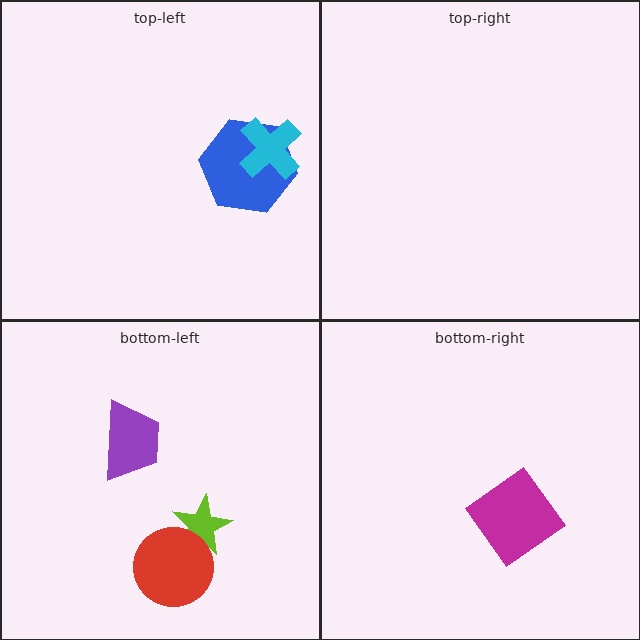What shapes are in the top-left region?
The blue hexagon, the cyan cross.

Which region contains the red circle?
The bottom-left region.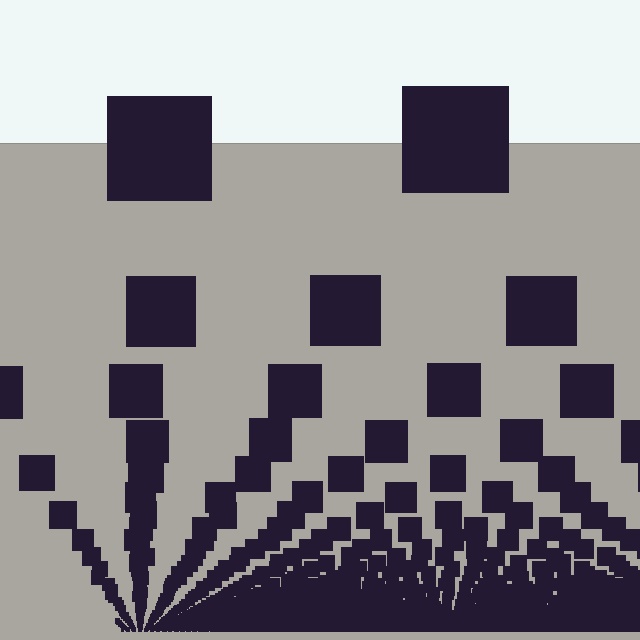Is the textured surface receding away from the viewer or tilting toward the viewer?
The surface appears to tilt toward the viewer. Texture elements get larger and sparser toward the top.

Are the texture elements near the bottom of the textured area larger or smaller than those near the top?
Smaller. The gradient is inverted — elements near the bottom are smaller and denser.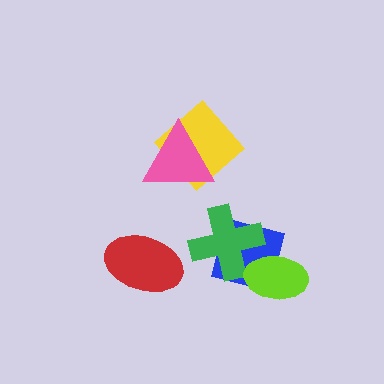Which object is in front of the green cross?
The lime ellipse is in front of the green cross.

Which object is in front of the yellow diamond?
The pink triangle is in front of the yellow diamond.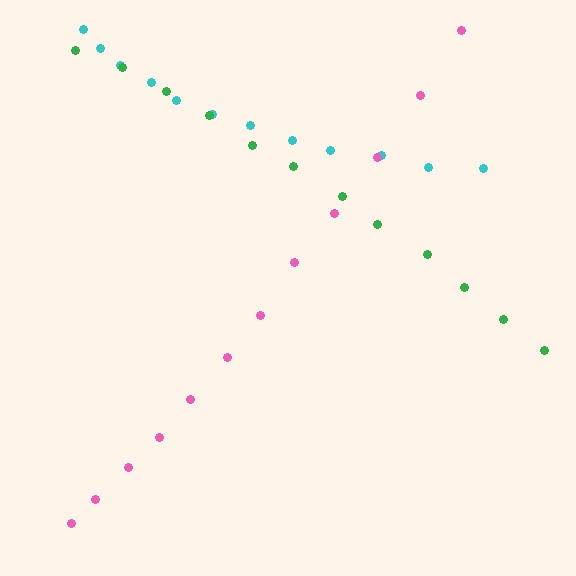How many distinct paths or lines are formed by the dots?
There are 3 distinct paths.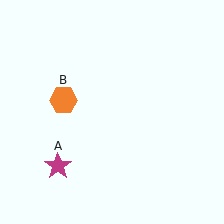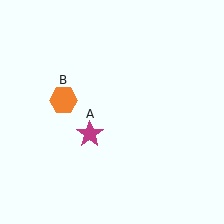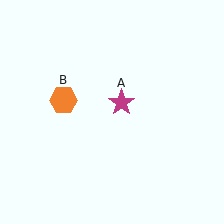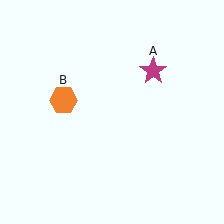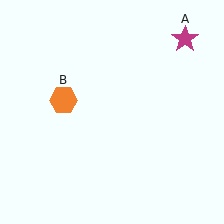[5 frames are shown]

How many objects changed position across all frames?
1 object changed position: magenta star (object A).